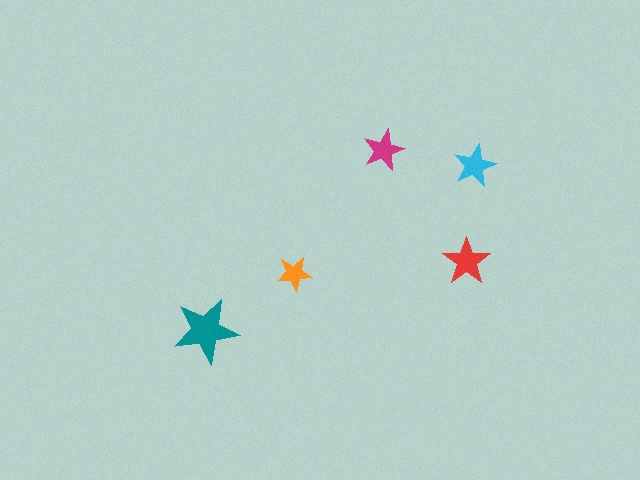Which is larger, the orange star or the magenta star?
The magenta one.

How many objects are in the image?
There are 5 objects in the image.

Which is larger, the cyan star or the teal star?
The teal one.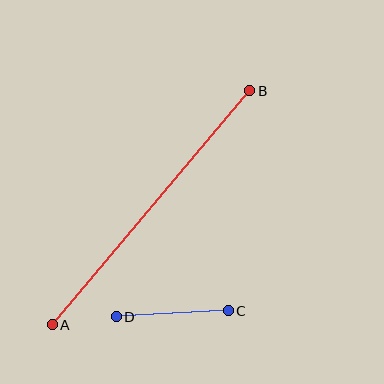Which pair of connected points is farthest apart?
Points A and B are farthest apart.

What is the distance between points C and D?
The distance is approximately 112 pixels.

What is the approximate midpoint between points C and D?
The midpoint is at approximately (172, 314) pixels.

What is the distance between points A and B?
The distance is approximately 306 pixels.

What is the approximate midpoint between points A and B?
The midpoint is at approximately (151, 208) pixels.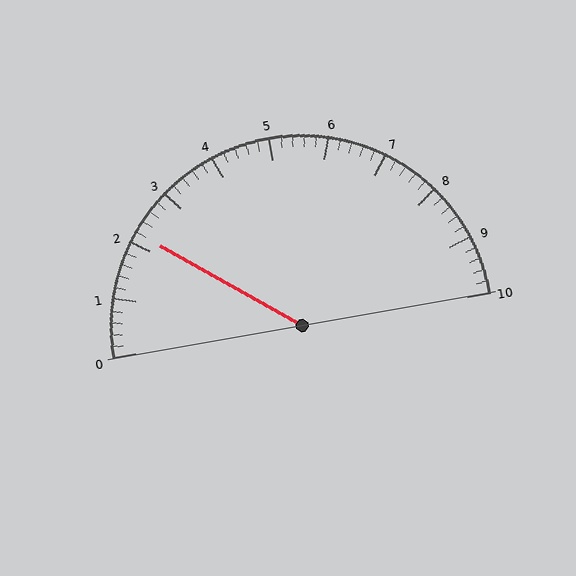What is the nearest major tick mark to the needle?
The nearest major tick mark is 2.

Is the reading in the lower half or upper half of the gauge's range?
The reading is in the lower half of the range (0 to 10).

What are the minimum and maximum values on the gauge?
The gauge ranges from 0 to 10.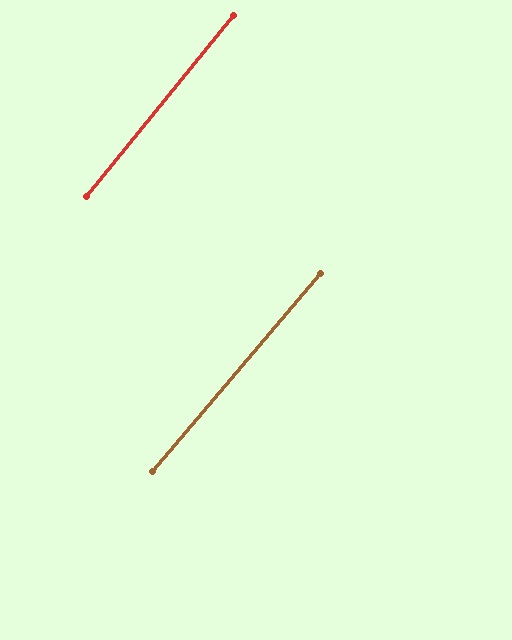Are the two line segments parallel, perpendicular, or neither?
Parallel — their directions differ by only 1.1°.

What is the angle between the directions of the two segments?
Approximately 1 degree.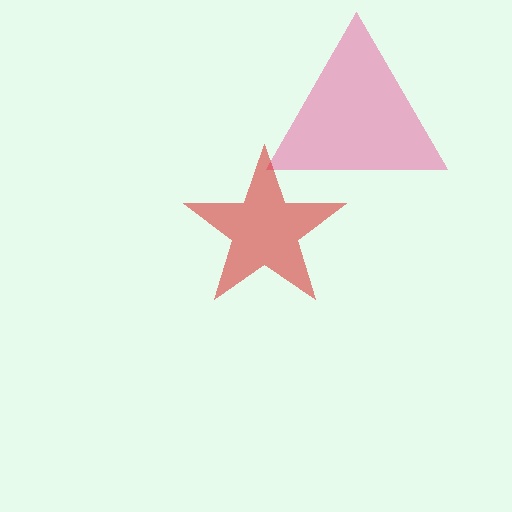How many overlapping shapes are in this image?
There are 2 overlapping shapes in the image.